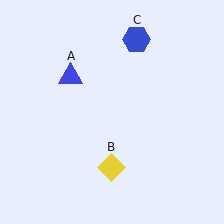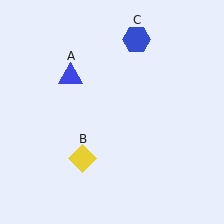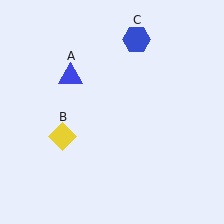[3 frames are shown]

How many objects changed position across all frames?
1 object changed position: yellow diamond (object B).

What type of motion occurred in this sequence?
The yellow diamond (object B) rotated clockwise around the center of the scene.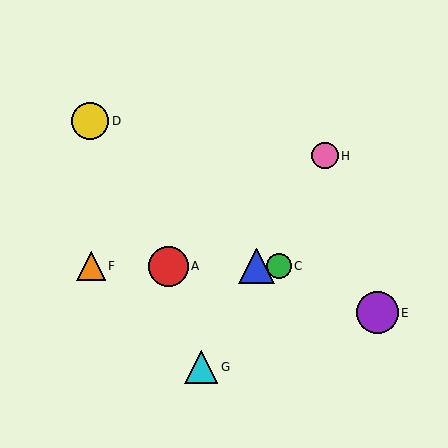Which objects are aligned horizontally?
Objects A, B, C, F are aligned horizontally.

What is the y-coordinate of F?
Object F is at y≈266.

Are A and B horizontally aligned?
Yes, both are at y≈266.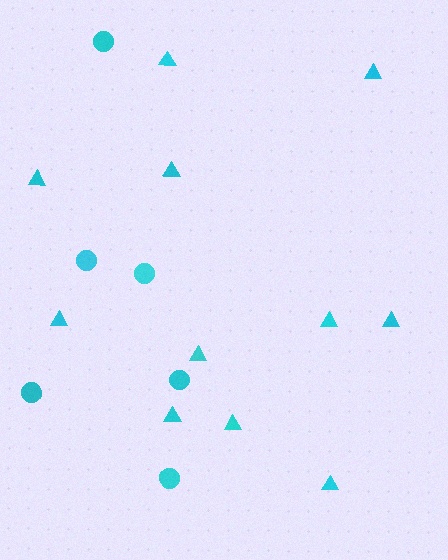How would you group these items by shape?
There are 2 groups: one group of circles (6) and one group of triangles (11).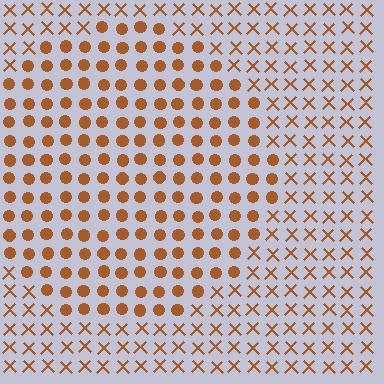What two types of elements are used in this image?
The image uses circles inside the circle region and X marks outside it.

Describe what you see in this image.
The image is filled with small brown elements arranged in a uniform grid. A circle-shaped region contains circles, while the surrounding area contains X marks. The boundary is defined purely by the change in element shape.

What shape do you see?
I see a circle.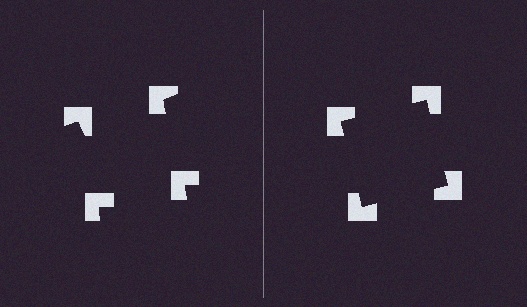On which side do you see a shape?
An illusory square appears on the right side. On the left side the wedge cuts are rotated, so no coherent shape forms.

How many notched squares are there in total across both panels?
8 — 4 on each side.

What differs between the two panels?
The notched squares are positioned identically on both sides; only the wedge orientations differ. On the right they align to a square; on the left they are misaligned.